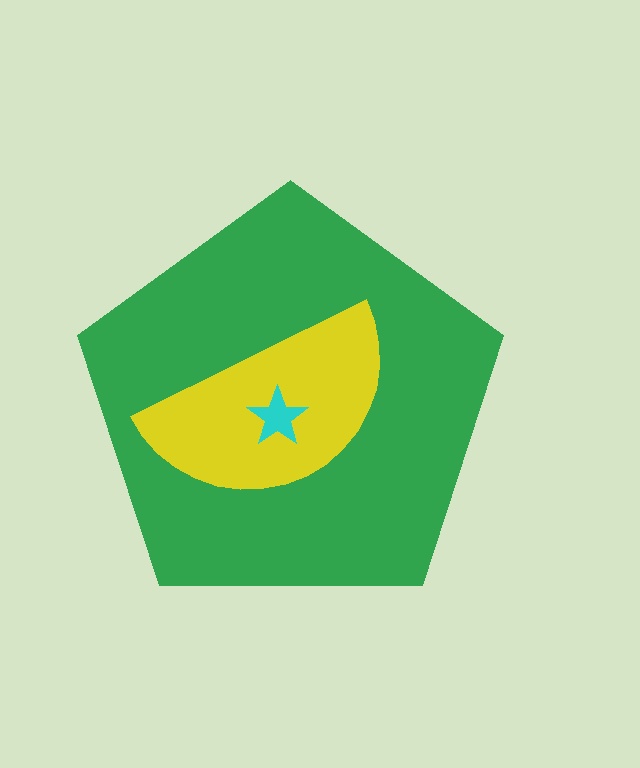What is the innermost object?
The cyan star.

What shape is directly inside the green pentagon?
The yellow semicircle.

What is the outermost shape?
The green pentagon.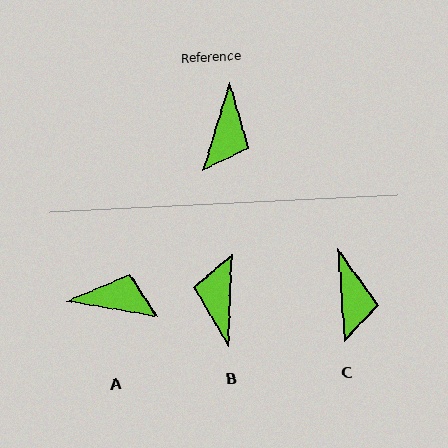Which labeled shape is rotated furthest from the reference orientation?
B, about 165 degrees away.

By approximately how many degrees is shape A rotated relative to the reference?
Approximately 97 degrees counter-clockwise.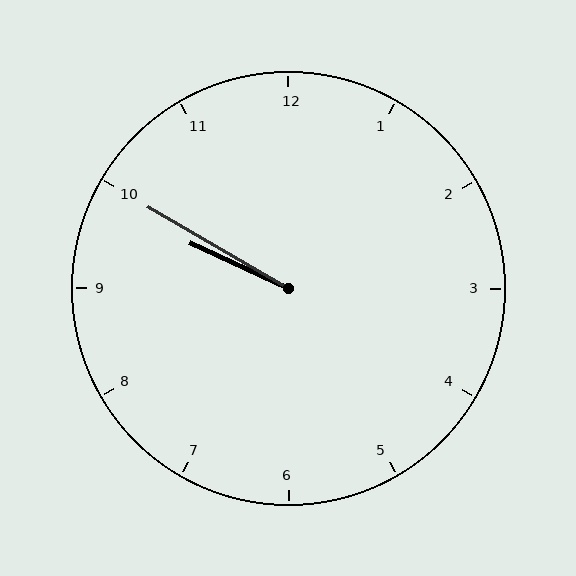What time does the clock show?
9:50.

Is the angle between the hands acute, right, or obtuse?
It is acute.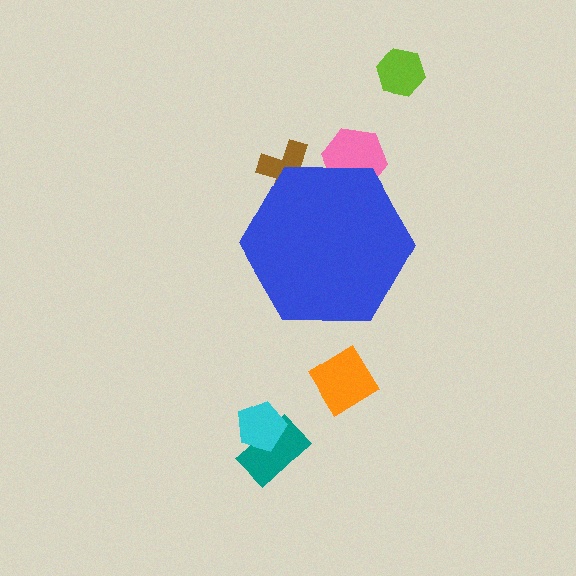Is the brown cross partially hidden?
Yes, the brown cross is partially hidden behind the blue hexagon.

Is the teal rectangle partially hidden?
No, the teal rectangle is fully visible.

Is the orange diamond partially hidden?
No, the orange diamond is fully visible.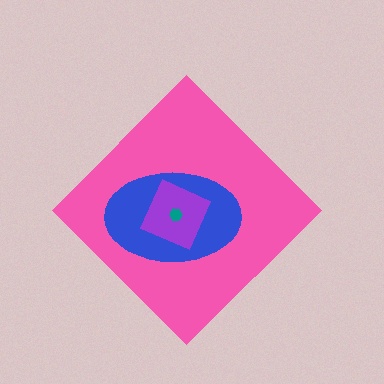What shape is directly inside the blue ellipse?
The purple square.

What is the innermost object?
The teal hexagon.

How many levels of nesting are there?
4.